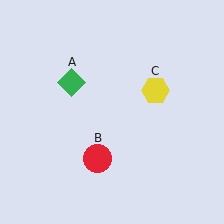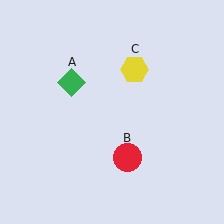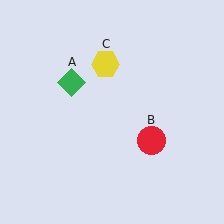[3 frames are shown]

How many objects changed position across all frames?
2 objects changed position: red circle (object B), yellow hexagon (object C).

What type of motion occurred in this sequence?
The red circle (object B), yellow hexagon (object C) rotated counterclockwise around the center of the scene.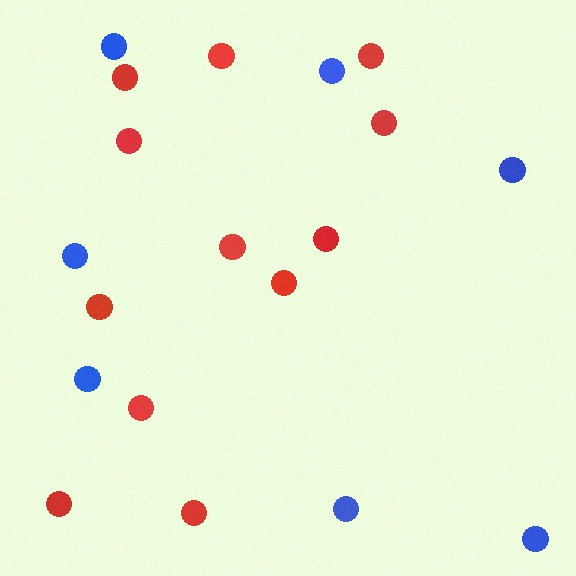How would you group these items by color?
There are 2 groups: one group of red circles (12) and one group of blue circles (7).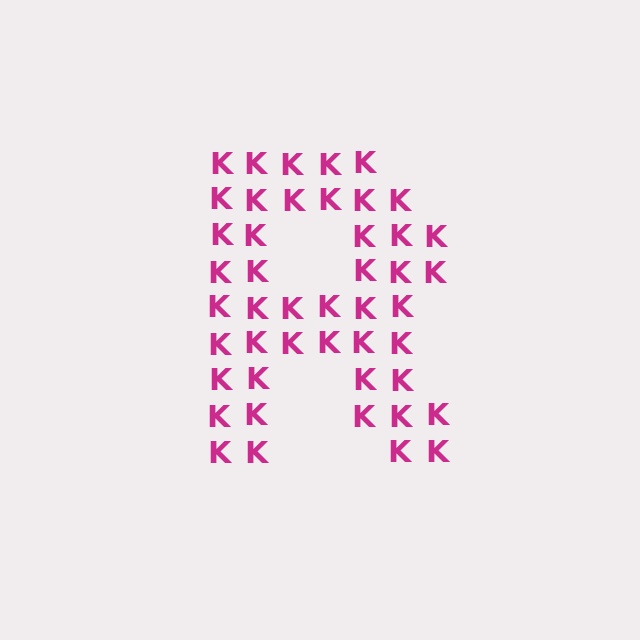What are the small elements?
The small elements are letter K's.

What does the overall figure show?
The overall figure shows the letter R.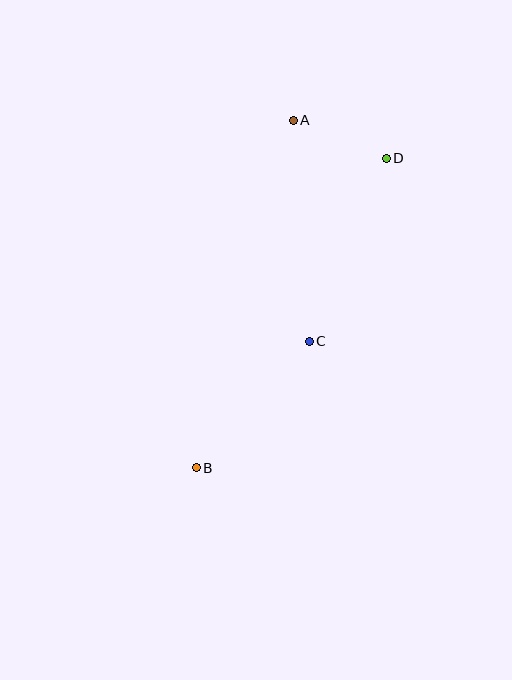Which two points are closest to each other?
Points A and D are closest to each other.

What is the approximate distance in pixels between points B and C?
The distance between B and C is approximately 169 pixels.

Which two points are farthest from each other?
Points B and D are farthest from each other.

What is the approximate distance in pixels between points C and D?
The distance between C and D is approximately 198 pixels.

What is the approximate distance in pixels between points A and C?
The distance between A and C is approximately 222 pixels.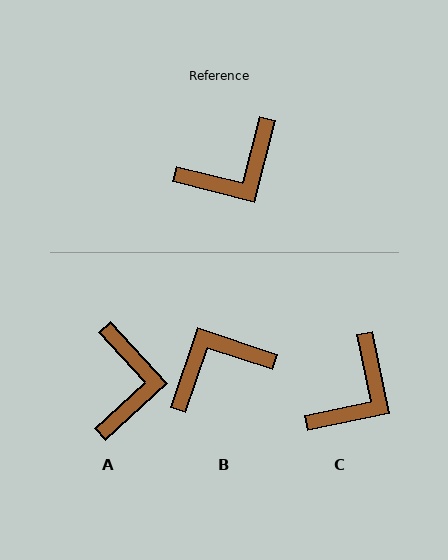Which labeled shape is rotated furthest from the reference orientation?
B, about 176 degrees away.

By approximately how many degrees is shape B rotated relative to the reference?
Approximately 176 degrees counter-clockwise.